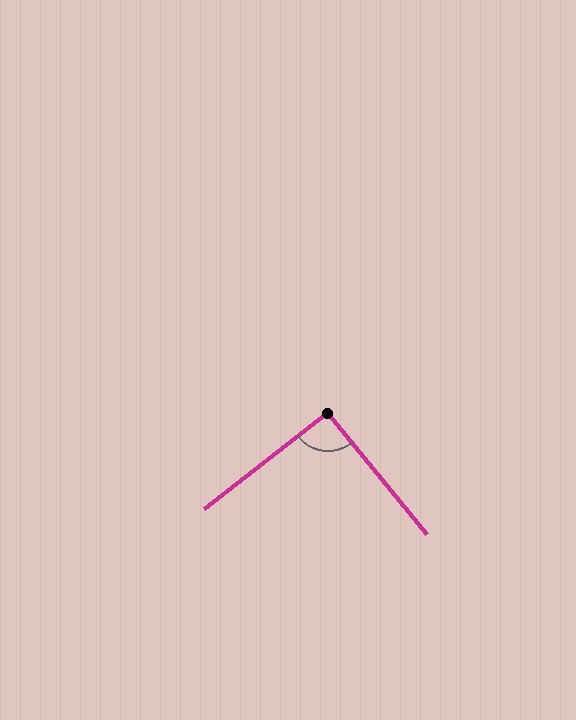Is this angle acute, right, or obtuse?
It is approximately a right angle.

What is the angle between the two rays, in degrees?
Approximately 91 degrees.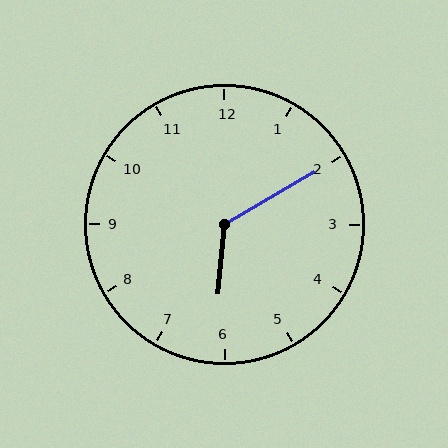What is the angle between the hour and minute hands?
Approximately 125 degrees.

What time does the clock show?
6:10.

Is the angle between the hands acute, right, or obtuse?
It is obtuse.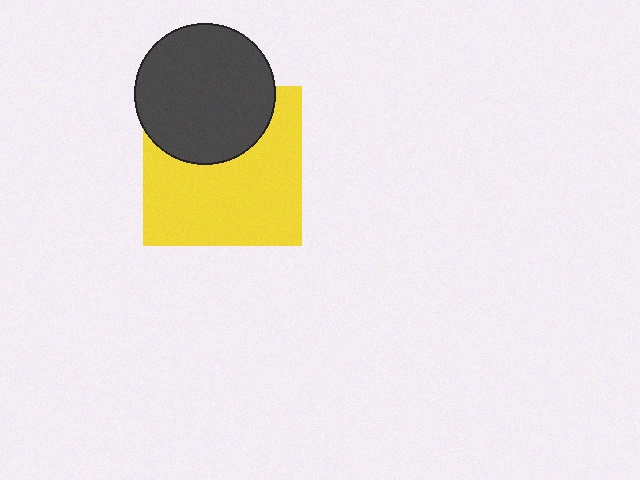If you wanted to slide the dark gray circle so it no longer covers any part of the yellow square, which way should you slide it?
Slide it up — that is the most direct way to separate the two shapes.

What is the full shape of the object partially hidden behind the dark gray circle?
The partially hidden object is a yellow square.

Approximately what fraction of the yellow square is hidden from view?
Roughly 35% of the yellow square is hidden behind the dark gray circle.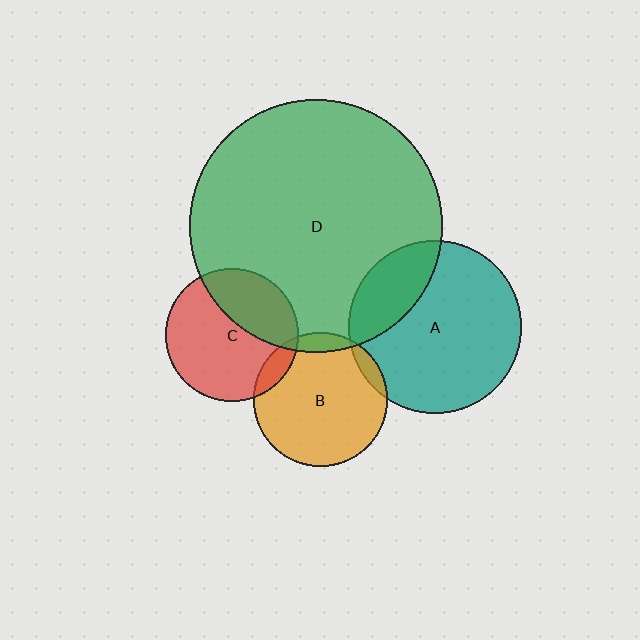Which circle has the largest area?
Circle D (green).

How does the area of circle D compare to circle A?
Approximately 2.1 times.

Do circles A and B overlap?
Yes.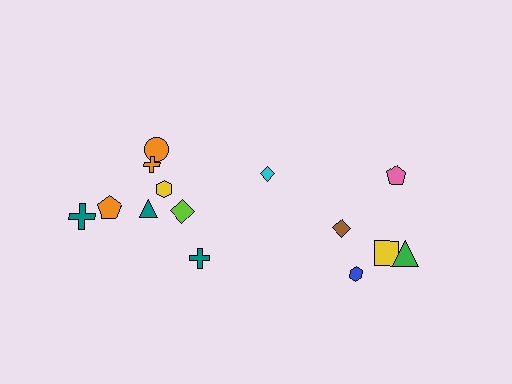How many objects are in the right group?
There are 6 objects.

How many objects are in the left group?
There are 8 objects.